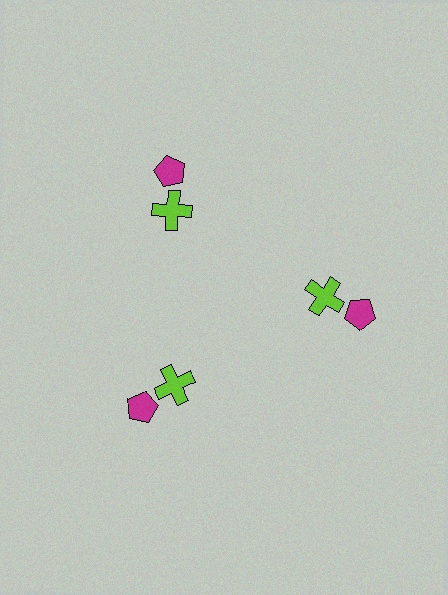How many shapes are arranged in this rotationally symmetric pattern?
There are 6 shapes, arranged in 3 groups of 2.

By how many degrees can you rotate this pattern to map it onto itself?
The pattern maps onto itself every 120 degrees of rotation.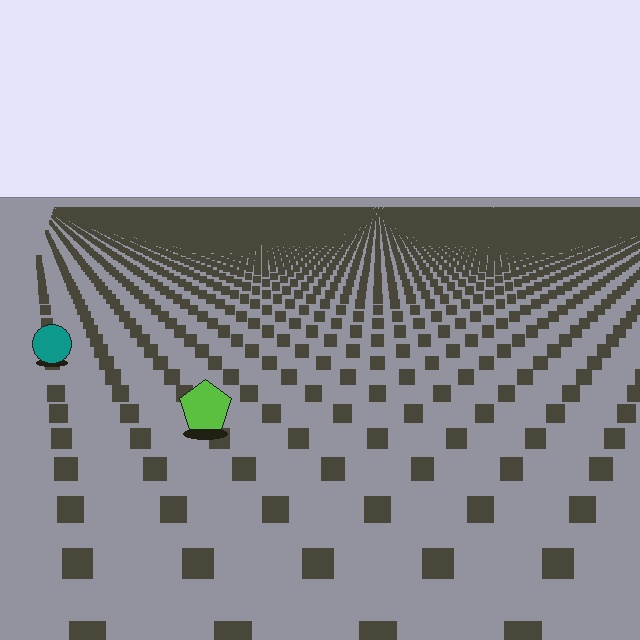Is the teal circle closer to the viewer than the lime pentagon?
No. The lime pentagon is closer — you can tell from the texture gradient: the ground texture is coarser near it.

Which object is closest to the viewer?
The lime pentagon is closest. The texture marks near it are larger and more spread out.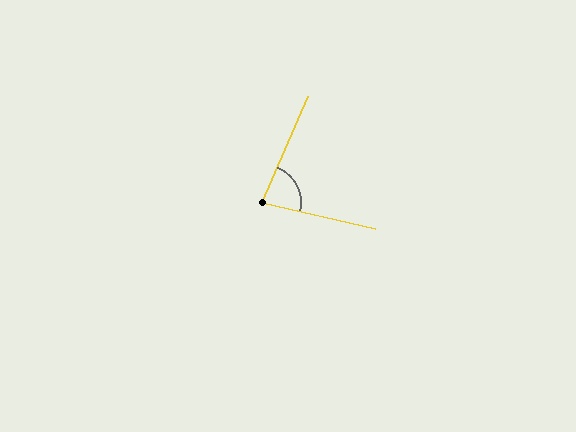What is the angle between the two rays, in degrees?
Approximately 80 degrees.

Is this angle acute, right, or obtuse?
It is acute.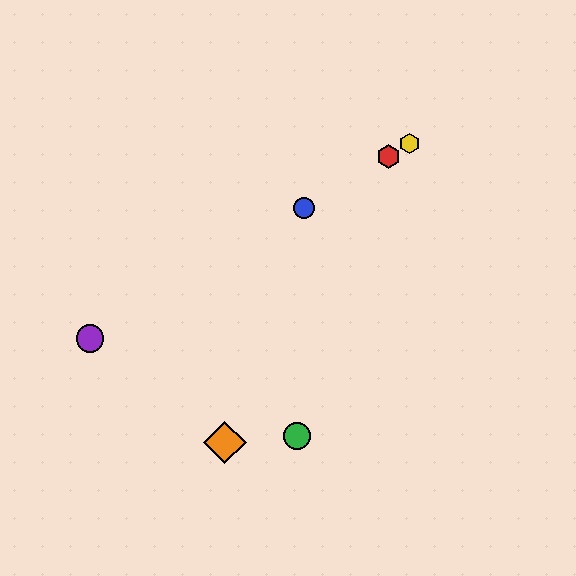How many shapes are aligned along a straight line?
4 shapes (the red hexagon, the blue circle, the yellow hexagon, the purple circle) are aligned along a straight line.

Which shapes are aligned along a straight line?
The red hexagon, the blue circle, the yellow hexagon, the purple circle are aligned along a straight line.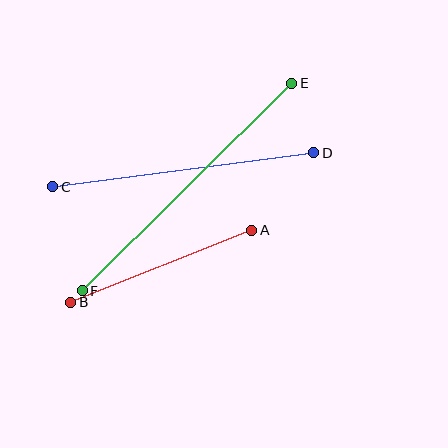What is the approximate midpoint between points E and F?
The midpoint is at approximately (187, 187) pixels.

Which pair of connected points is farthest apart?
Points E and F are farthest apart.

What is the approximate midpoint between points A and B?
The midpoint is at approximately (161, 266) pixels.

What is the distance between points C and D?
The distance is approximately 263 pixels.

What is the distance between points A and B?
The distance is approximately 195 pixels.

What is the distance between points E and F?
The distance is approximately 295 pixels.